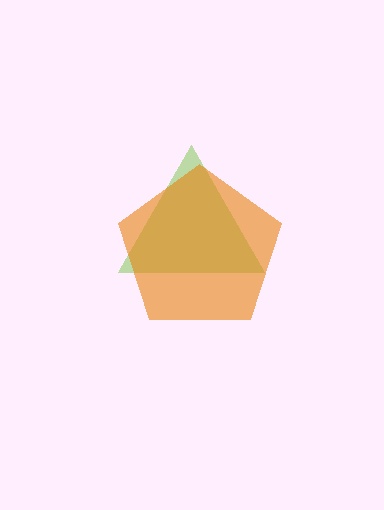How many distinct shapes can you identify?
There are 2 distinct shapes: a lime triangle, an orange pentagon.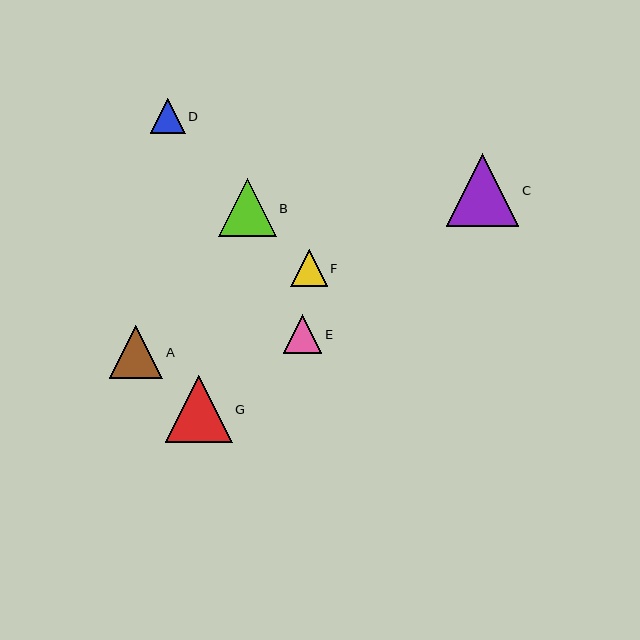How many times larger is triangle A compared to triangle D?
Triangle A is approximately 1.5 times the size of triangle D.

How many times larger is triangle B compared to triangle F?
Triangle B is approximately 1.6 times the size of triangle F.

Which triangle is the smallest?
Triangle D is the smallest with a size of approximately 35 pixels.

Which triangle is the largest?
Triangle C is the largest with a size of approximately 73 pixels.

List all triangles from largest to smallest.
From largest to smallest: C, G, B, A, E, F, D.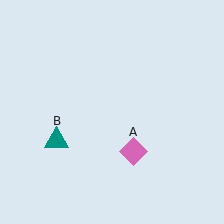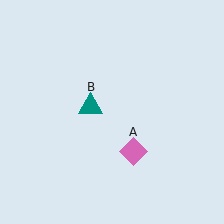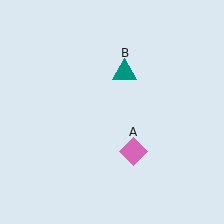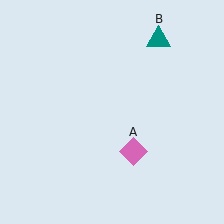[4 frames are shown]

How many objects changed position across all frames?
1 object changed position: teal triangle (object B).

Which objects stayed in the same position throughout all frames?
Pink diamond (object A) remained stationary.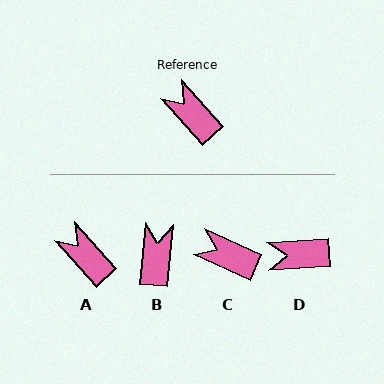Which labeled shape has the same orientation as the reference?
A.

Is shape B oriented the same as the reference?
No, it is off by about 48 degrees.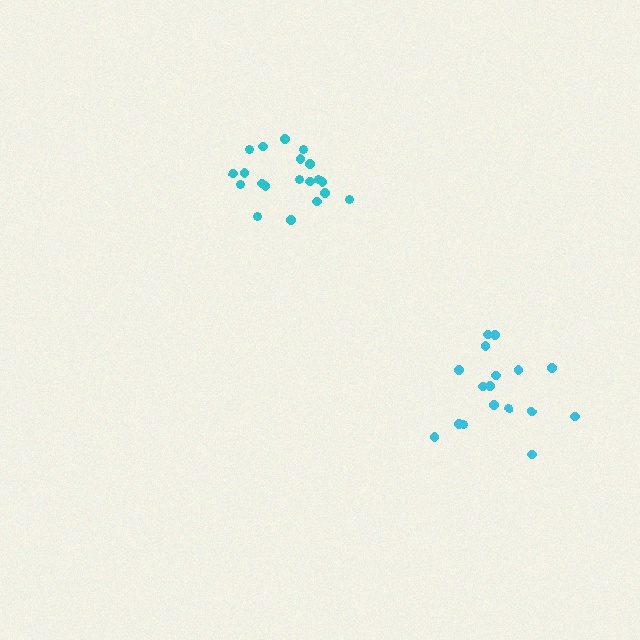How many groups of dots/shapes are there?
There are 2 groups.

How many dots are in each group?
Group 1: 17 dots, Group 2: 20 dots (37 total).